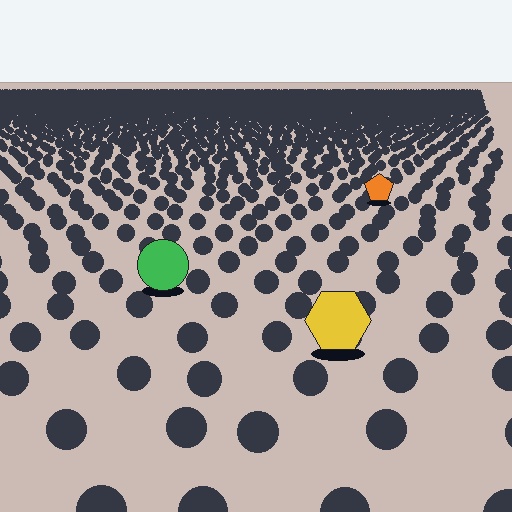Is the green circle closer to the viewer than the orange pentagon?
Yes. The green circle is closer — you can tell from the texture gradient: the ground texture is coarser near it.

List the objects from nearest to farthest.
From nearest to farthest: the yellow hexagon, the green circle, the orange pentagon.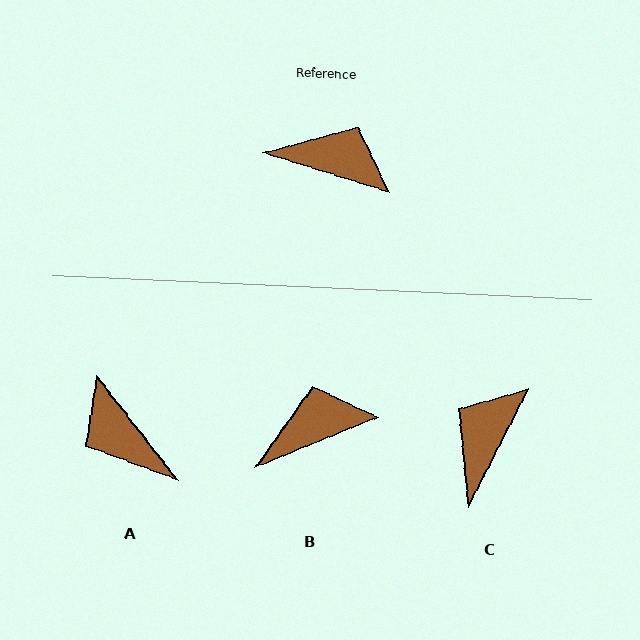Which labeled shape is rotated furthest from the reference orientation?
A, about 145 degrees away.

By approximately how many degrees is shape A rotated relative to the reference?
Approximately 145 degrees counter-clockwise.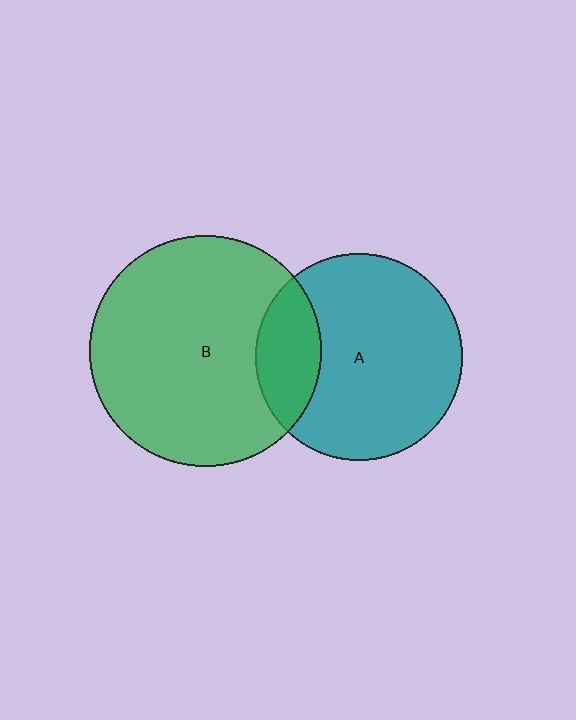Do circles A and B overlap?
Yes.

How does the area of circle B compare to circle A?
Approximately 1.3 times.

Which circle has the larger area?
Circle B (green).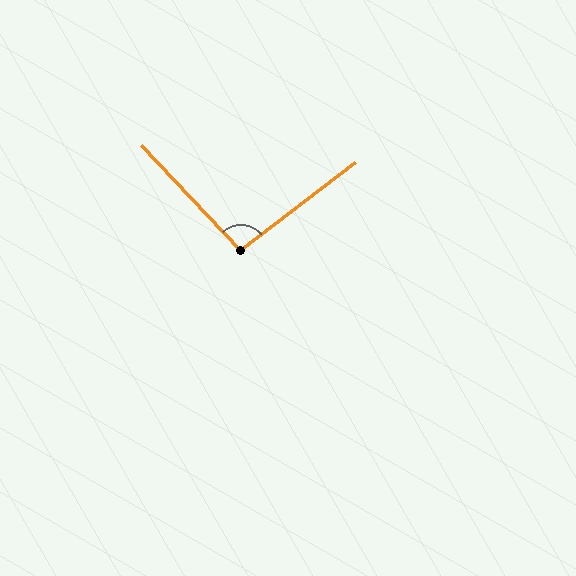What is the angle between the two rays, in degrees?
Approximately 96 degrees.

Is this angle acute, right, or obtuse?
It is obtuse.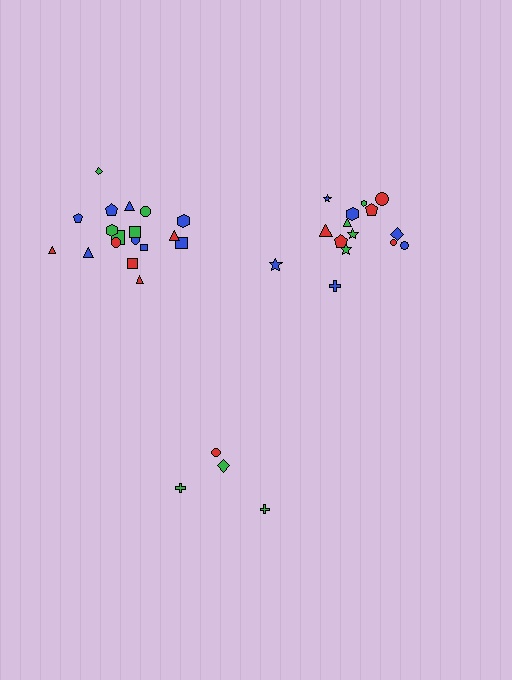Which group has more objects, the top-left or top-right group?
The top-left group.